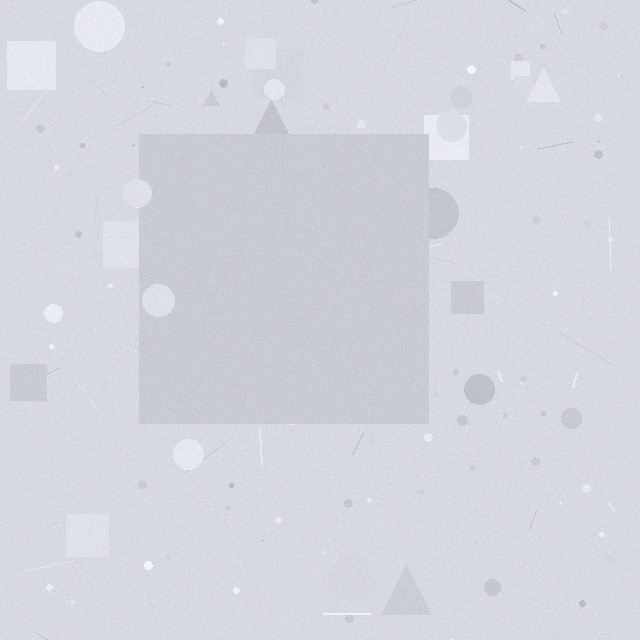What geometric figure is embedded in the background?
A square is embedded in the background.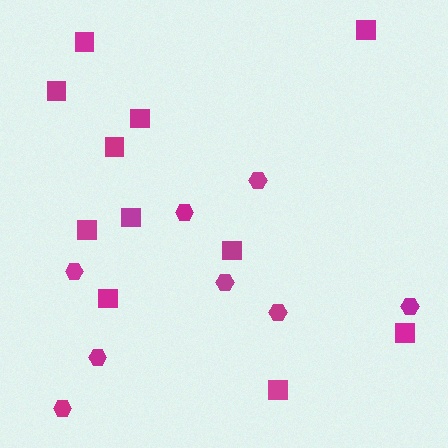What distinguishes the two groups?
There are 2 groups: one group of hexagons (8) and one group of squares (11).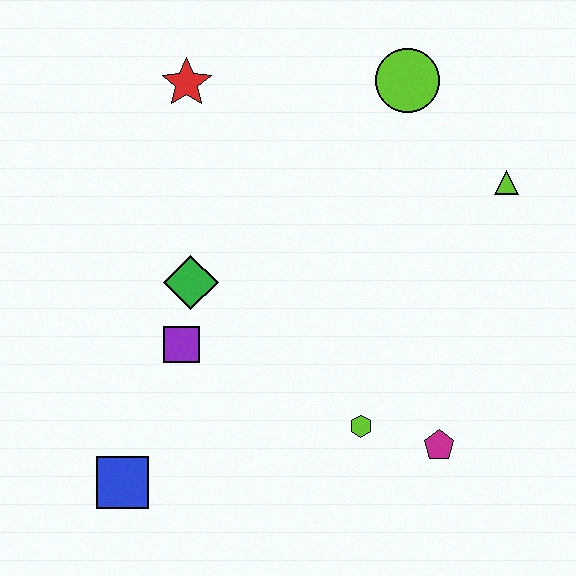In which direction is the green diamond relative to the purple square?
The green diamond is above the purple square.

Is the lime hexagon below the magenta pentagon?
No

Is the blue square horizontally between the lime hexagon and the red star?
No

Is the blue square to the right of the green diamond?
No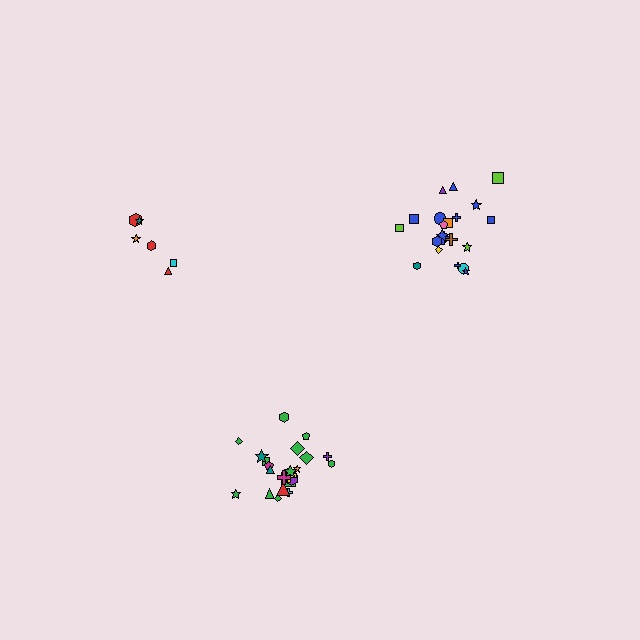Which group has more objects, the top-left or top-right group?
The top-right group.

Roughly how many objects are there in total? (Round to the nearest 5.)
Roughly 50 objects in total.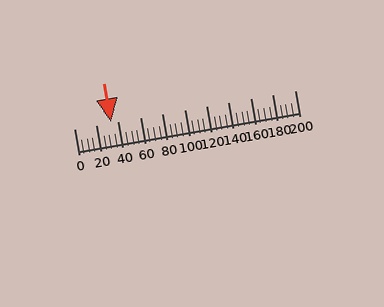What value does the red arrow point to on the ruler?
The red arrow points to approximately 33.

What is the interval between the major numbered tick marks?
The major tick marks are spaced 20 units apart.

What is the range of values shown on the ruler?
The ruler shows values from 0 to 200.